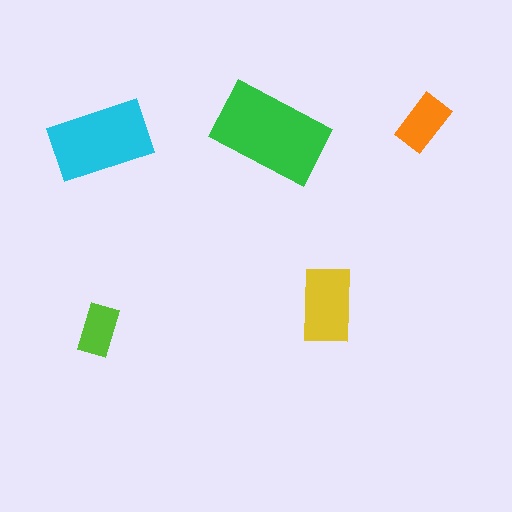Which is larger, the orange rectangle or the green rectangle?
The green one.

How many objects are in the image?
There are 5 objects in the image.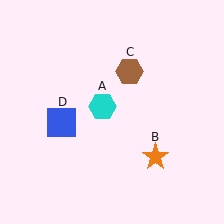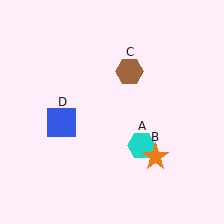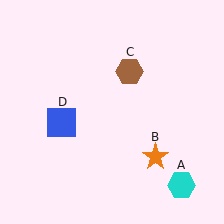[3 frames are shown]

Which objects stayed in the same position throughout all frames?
Orange star (object B) and brown hexagon (object C) and blue square (object D) remained stationary.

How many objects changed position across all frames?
1 object changed position: cyan hexagon (object A).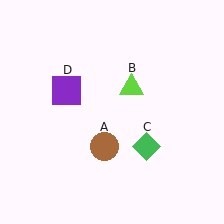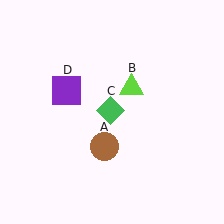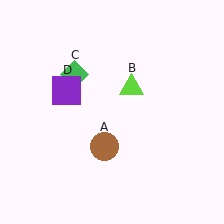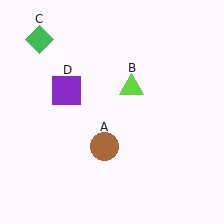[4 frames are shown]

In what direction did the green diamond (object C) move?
The green diamond (object C) moved up and to the left.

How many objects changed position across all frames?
1 object changed position: green diamond (object C).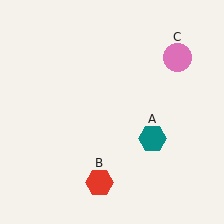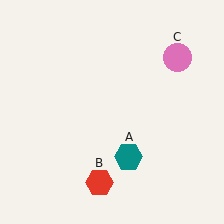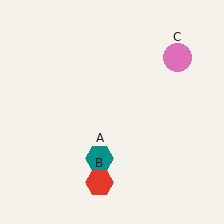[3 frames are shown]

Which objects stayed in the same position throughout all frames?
Red hexagon (object B) and pink circle (object C) remained stationary.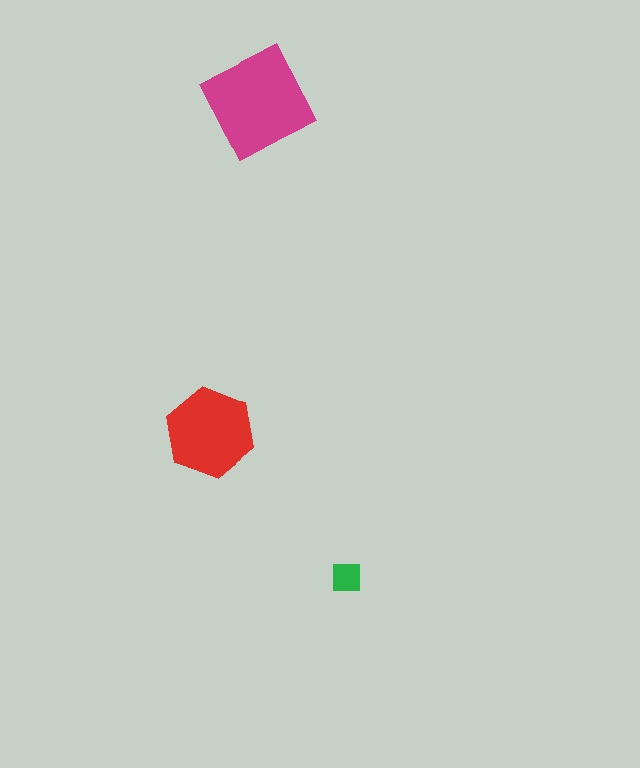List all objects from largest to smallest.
The magenta diamond, the red hexagon, the green square.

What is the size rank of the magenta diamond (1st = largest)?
1st.